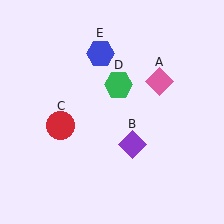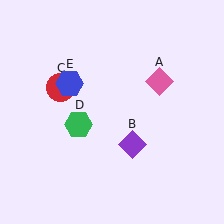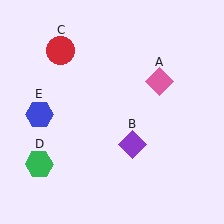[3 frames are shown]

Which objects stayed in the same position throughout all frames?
Pink diamond (object A) and purple diamond (object B) remained stationary.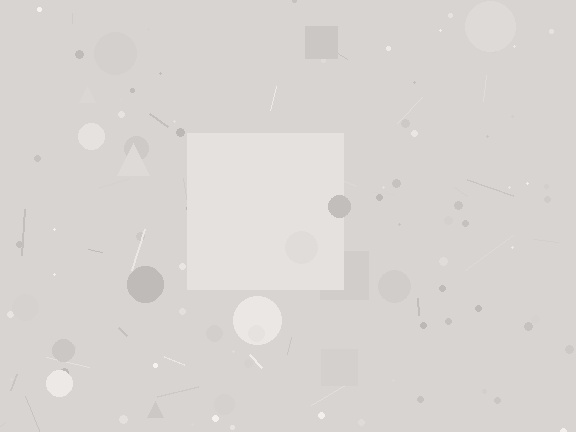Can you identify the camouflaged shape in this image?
The camouflaged shape is a square.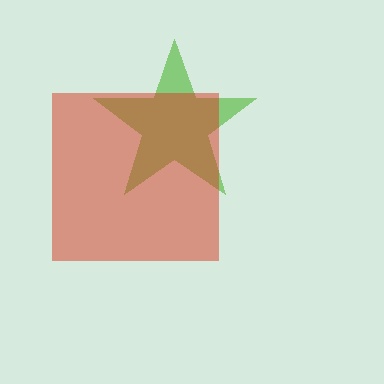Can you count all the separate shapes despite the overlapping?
Yes, there are 2 separate shapes.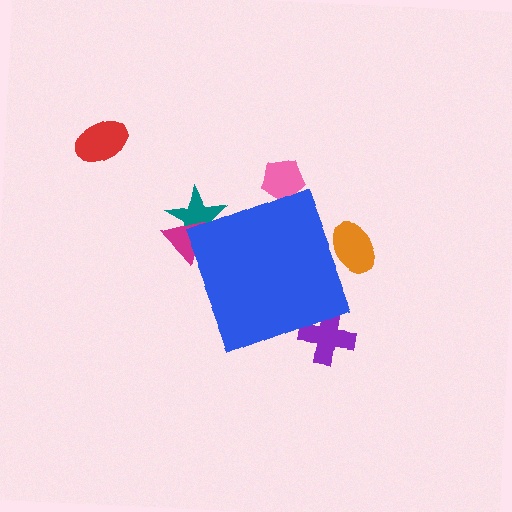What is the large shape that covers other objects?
A blue diamond.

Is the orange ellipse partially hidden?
Yes, the orange ellipse is partially hidden behind the blue diamond.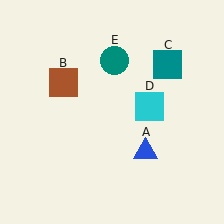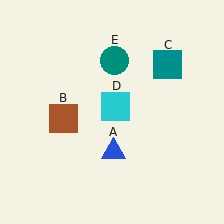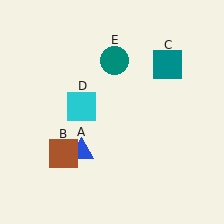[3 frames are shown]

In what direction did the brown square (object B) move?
The brown square (object B) moved down.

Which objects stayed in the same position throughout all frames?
Teal square (object C) and teal circle (object E) remained stationary.